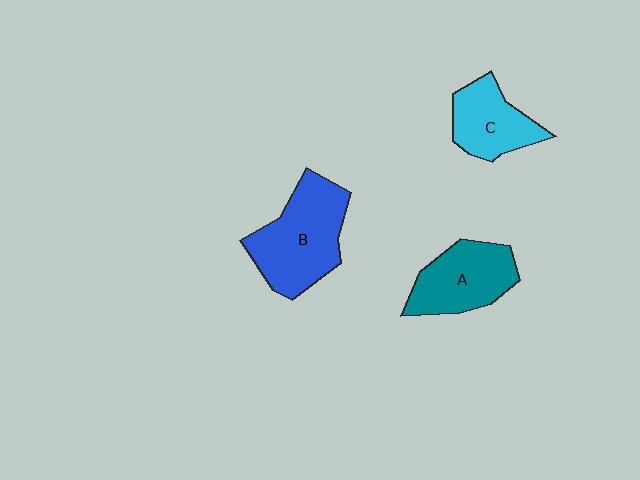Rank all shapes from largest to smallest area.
From largest to smallest: B (blue), A (teal), C (cyan).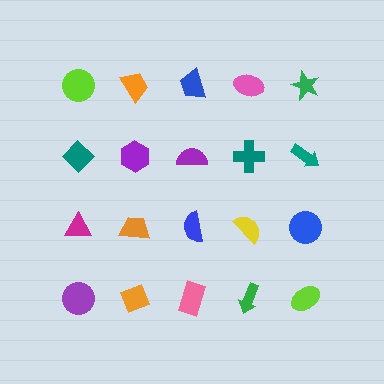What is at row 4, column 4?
A green arrow.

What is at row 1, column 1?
A lime circle.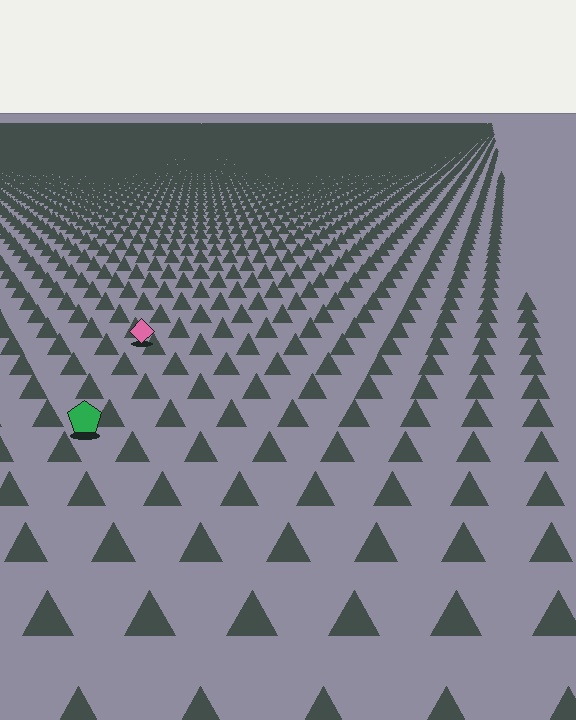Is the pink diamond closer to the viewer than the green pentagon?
No. The green pentagon is closer — you can tell from the texture gradient: the ground texture is coarser near it.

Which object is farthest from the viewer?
The pink diamond is farthest from the viewer. It appears smaller and the ground texture around it is denser.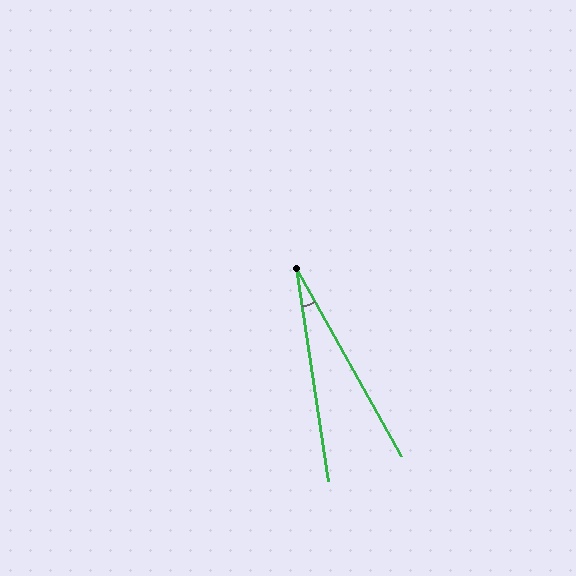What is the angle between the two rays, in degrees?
Approximately 21 degrees.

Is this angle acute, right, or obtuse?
It is acute.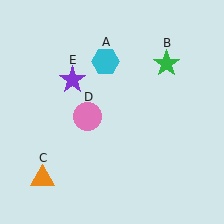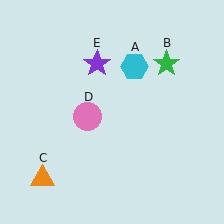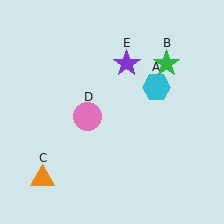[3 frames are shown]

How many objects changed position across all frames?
2 objects changed position: cyan hexagon (object A), purple star (object E).